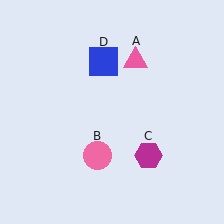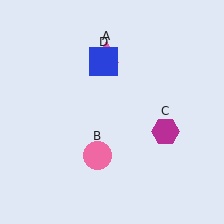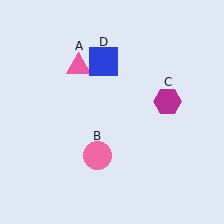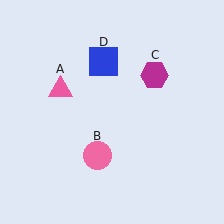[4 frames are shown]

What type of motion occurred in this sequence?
The pink triangle (object A), magenta hexagon (object C) rotated counterclockwise around the center of the scene.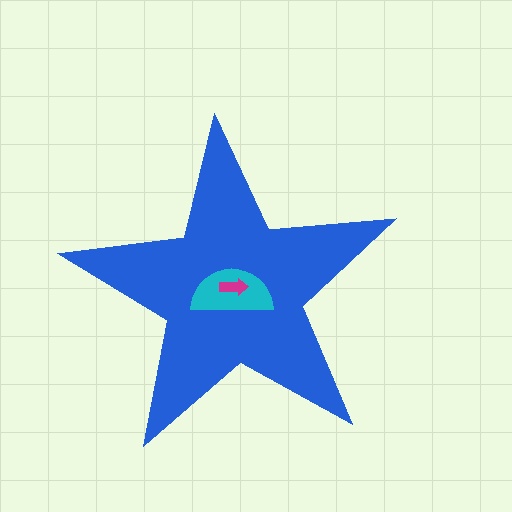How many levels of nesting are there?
3.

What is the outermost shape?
The blue star.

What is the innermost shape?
The magenta arrow.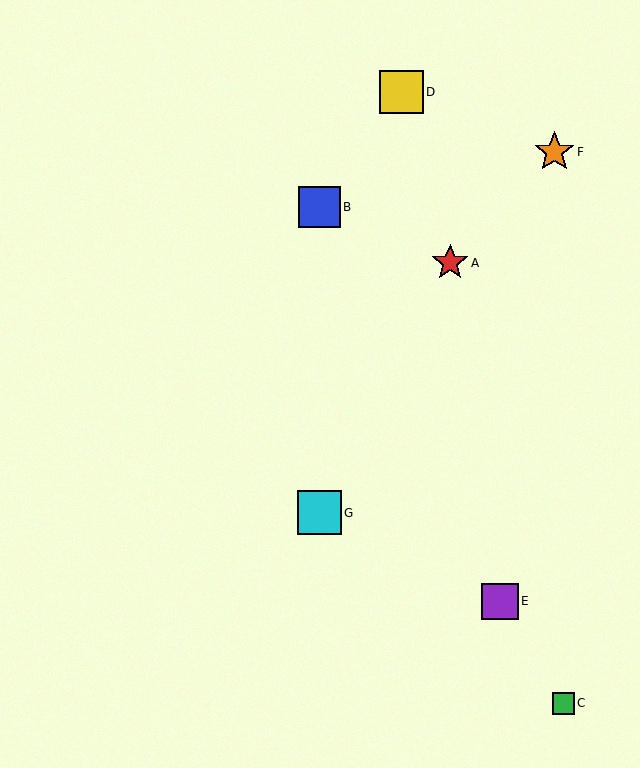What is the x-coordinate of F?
Object F is at x≈554.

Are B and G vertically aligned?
Yes, both are at x≈319.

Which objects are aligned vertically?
Objects B, G are aligned vertically.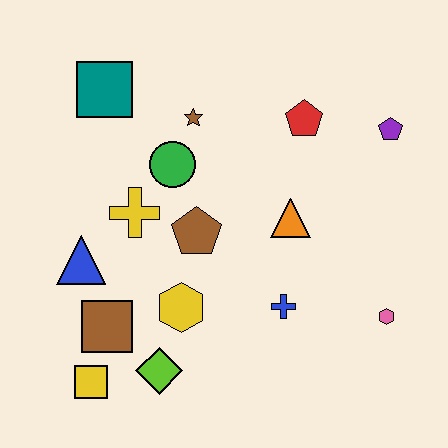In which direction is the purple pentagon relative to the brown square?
The purple pentagon is to the right of the brown square.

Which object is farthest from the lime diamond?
The purple pentagon is farthest from the lime diamond.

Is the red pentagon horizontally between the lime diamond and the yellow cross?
No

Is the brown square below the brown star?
Yes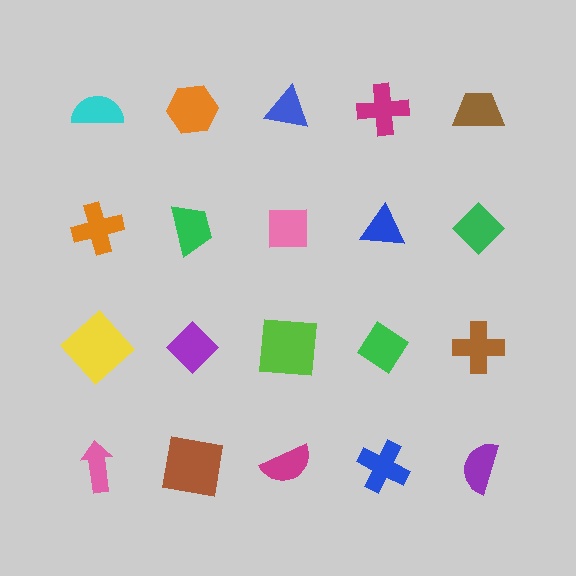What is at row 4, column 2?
A brown square.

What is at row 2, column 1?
An orange cross.